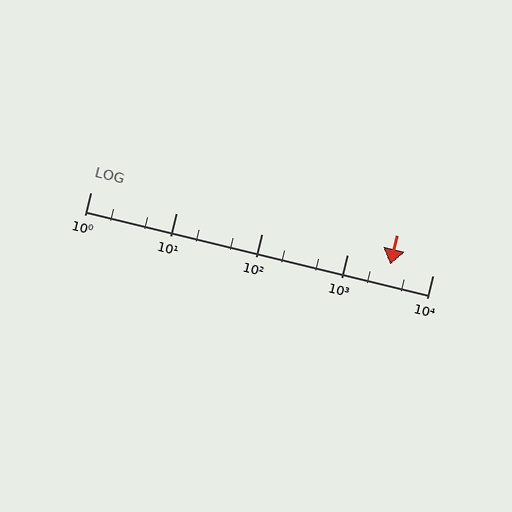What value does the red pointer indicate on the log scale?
The pointer indicates approximately 3200.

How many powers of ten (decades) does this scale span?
The scale spans 4 decades, from 1 to 10000.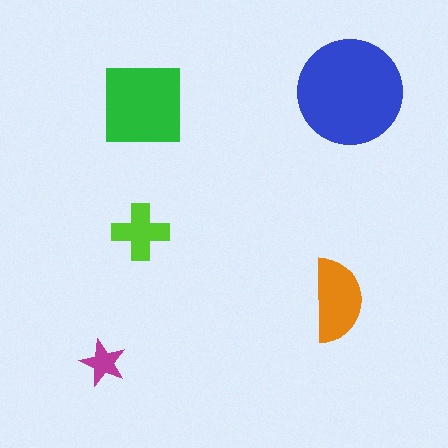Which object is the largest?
The blue circle.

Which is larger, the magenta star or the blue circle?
The blue circle.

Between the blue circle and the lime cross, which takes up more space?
The blue circle.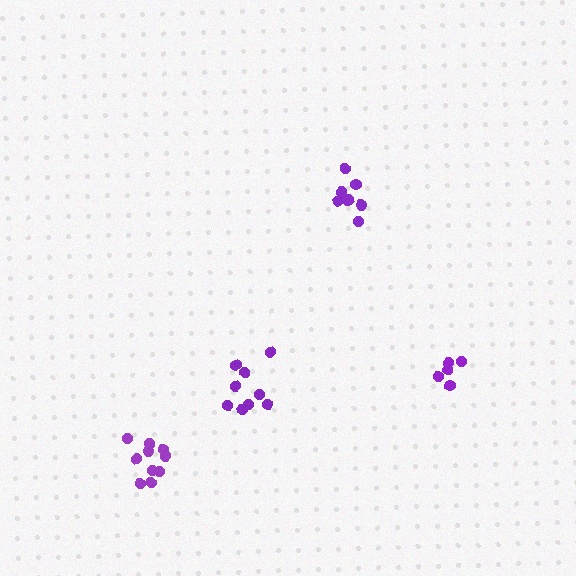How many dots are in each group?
Group 1: 9 dots, Group 2: 8 dots, Group 3: 5 dots, Group 4: 10 dots (32 total).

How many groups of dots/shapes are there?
There are 4 groups.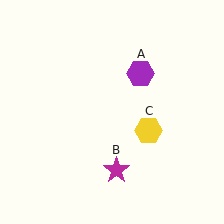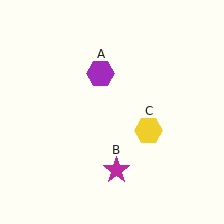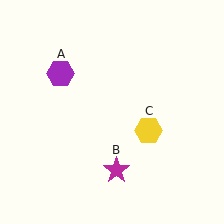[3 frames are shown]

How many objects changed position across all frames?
1 object changed position: purple hexagon (object A).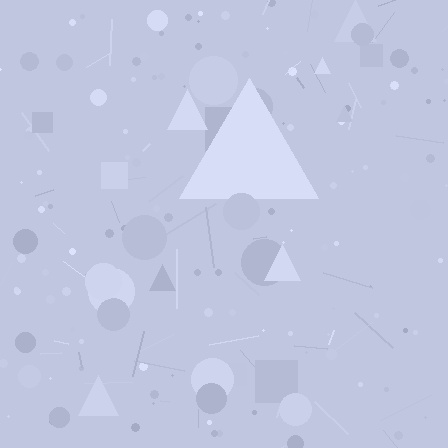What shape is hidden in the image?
A triangle is hidden in the image.